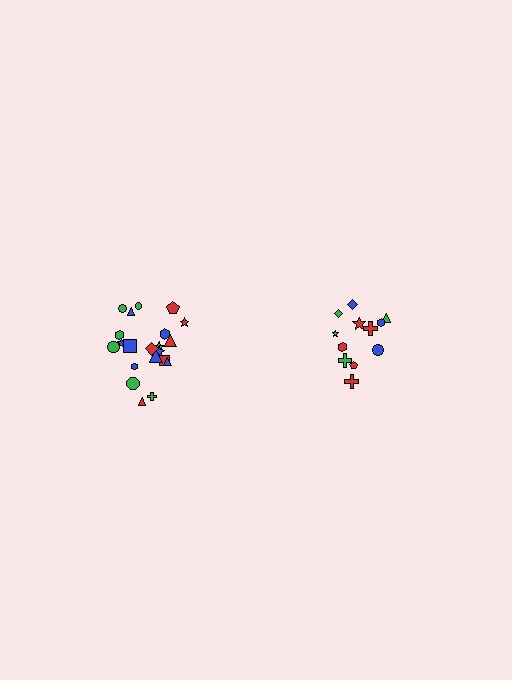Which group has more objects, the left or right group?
The left group.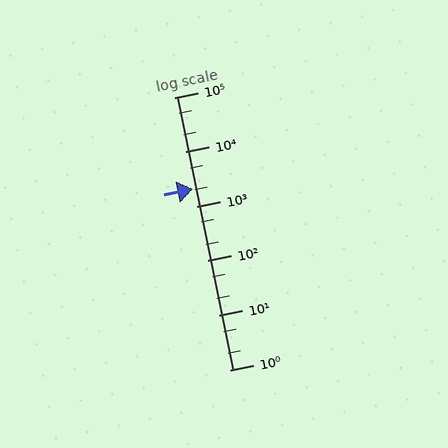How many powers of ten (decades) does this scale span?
The scale spans 5 decades, from 1 to 100000.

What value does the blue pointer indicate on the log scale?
The pointer indicates approximately 2100.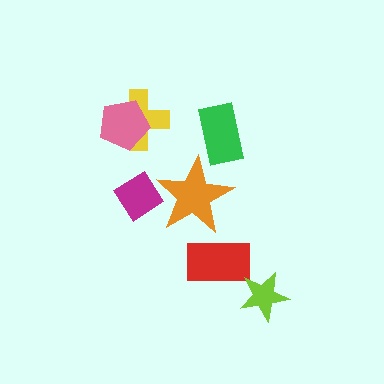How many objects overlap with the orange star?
1 object overlaps with the orange star.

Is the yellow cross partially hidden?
Yes, it is partially covered by another shape.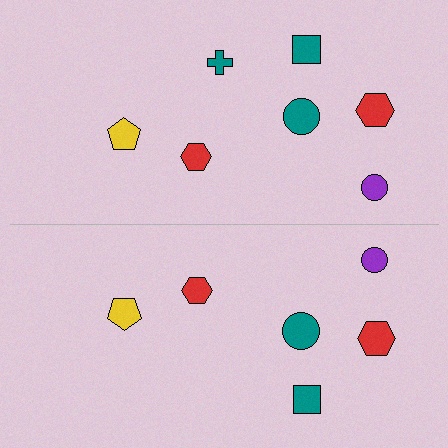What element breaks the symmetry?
A teal cross is missing from the bottom side.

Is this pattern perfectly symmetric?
No, the pattern is not perfectly symmetric. A teal cross is missing from the bottom side.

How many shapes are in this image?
There are 13 shapes in this image.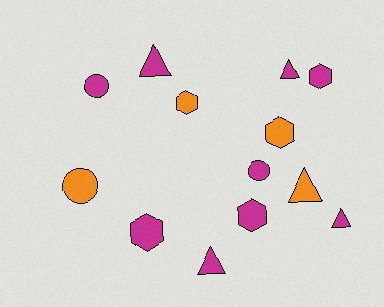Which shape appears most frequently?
Triangle, with 5 objects.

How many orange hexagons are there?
There are 2 orange hexagons.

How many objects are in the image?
There are 13 objects.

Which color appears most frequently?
Magenta, with 9 objects.